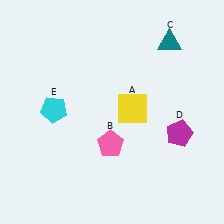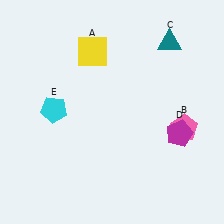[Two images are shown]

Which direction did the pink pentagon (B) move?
The pink pentagon (B) moved right.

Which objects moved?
The objects that moved are: the yellow square (A), the pink pentagon (B).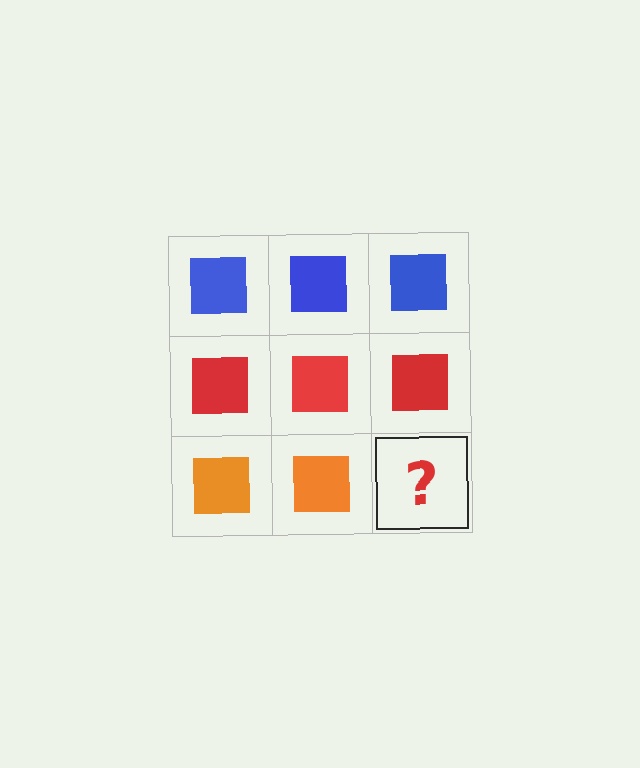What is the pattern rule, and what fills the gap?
The rule is that each row has a consistent color. The gap should be filled with an orange square.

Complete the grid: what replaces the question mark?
The question mark should be replaced with an orange square.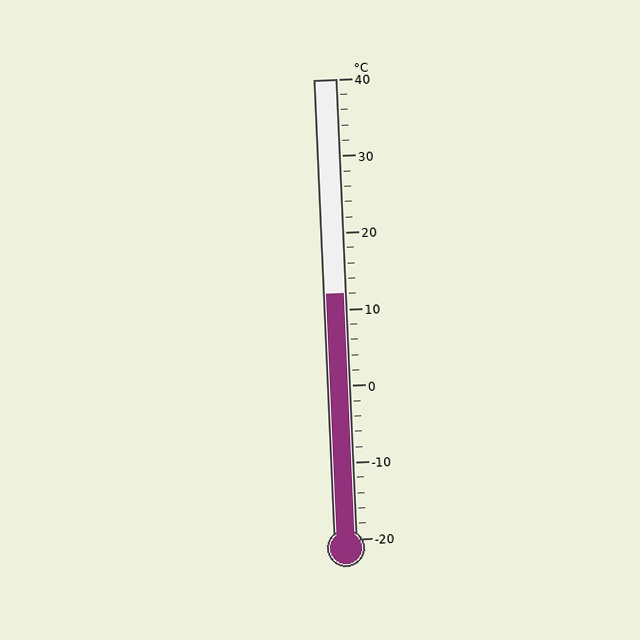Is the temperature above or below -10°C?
The temperature is above -10°C.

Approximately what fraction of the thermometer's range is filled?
The thermometer is filled to approximately 55% of its range.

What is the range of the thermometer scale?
The thermometer scale ranges from -20°C to 40°C.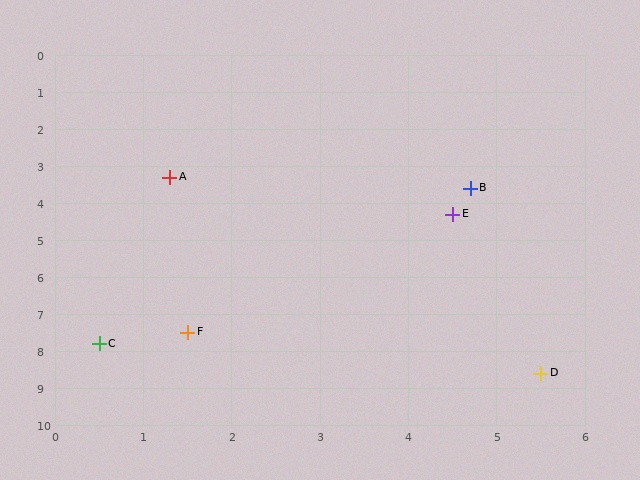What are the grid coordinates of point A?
Point A is at approximately (1.3, 3.3).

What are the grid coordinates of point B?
Point B is at approximately (4.7, 3.6).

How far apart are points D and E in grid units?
Points D and E are about 4.4 grid units apart.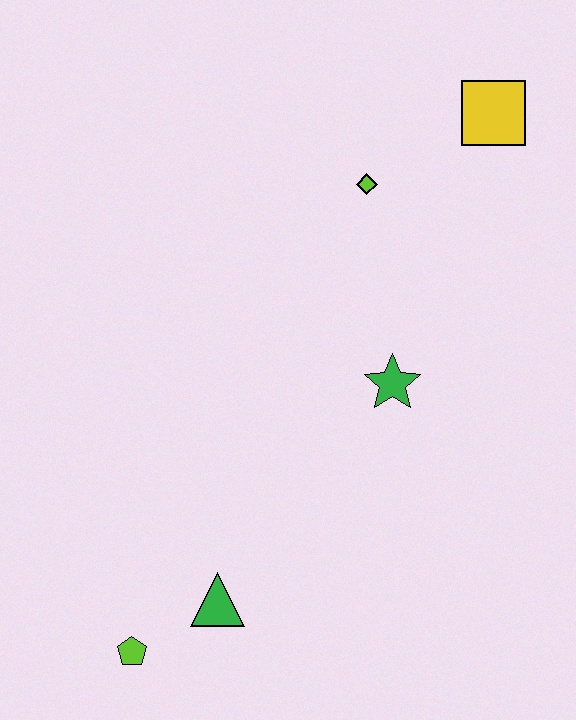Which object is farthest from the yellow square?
The lime pentagon is farthest from the yellow square.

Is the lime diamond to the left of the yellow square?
Yes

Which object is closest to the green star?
The lime diamond is closest to the green star.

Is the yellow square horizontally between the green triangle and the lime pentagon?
No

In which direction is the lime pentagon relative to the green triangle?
The lime pentagon is to the left of the green triangle.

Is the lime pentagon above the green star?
No